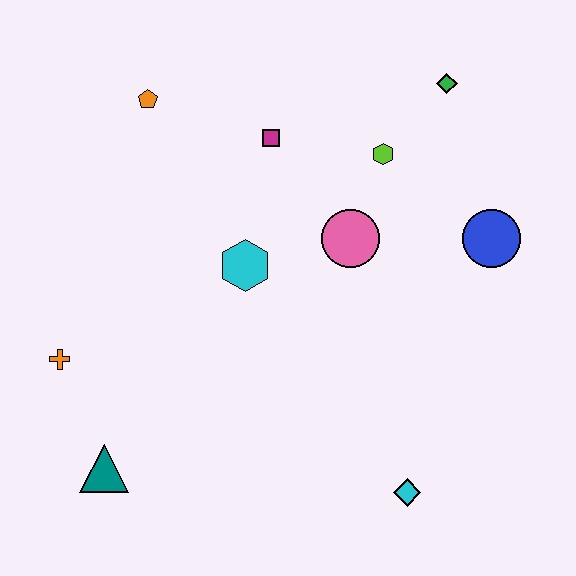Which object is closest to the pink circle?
The lime hexagon is closest to the pink circle.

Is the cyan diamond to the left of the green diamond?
Yes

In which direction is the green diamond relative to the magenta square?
The green diamond is to the right of the magenta square.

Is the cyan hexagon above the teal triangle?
Yes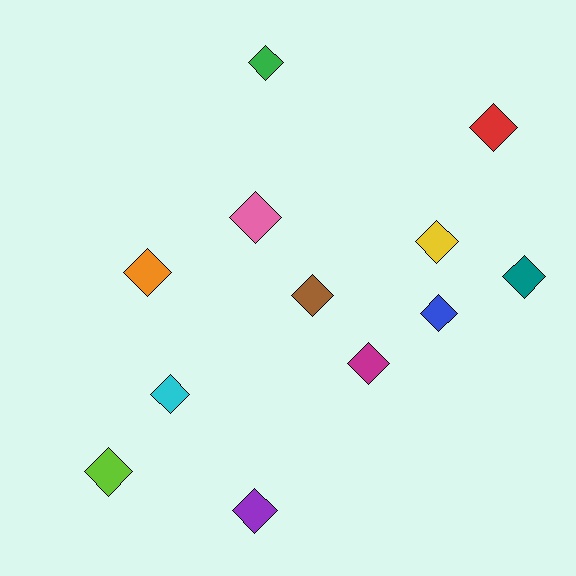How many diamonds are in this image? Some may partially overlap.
There are 12 diamonds.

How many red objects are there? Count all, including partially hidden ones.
There is 1 red object.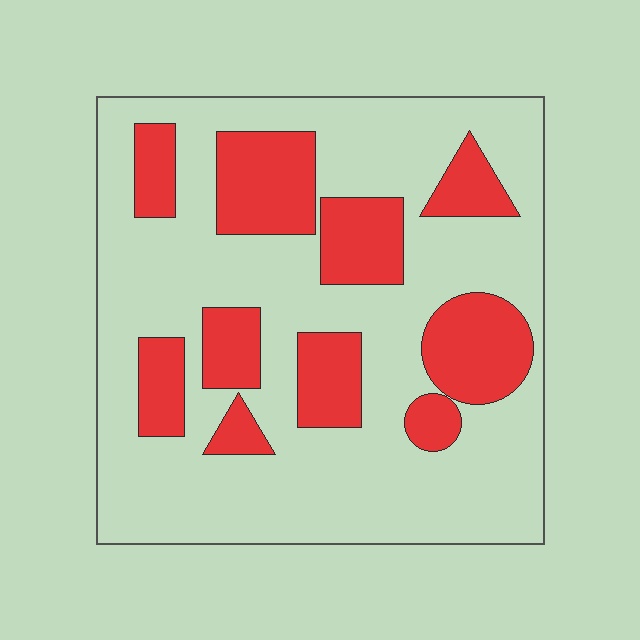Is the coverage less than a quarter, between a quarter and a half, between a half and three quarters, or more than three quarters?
Between a quarter and a half.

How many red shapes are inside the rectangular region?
10.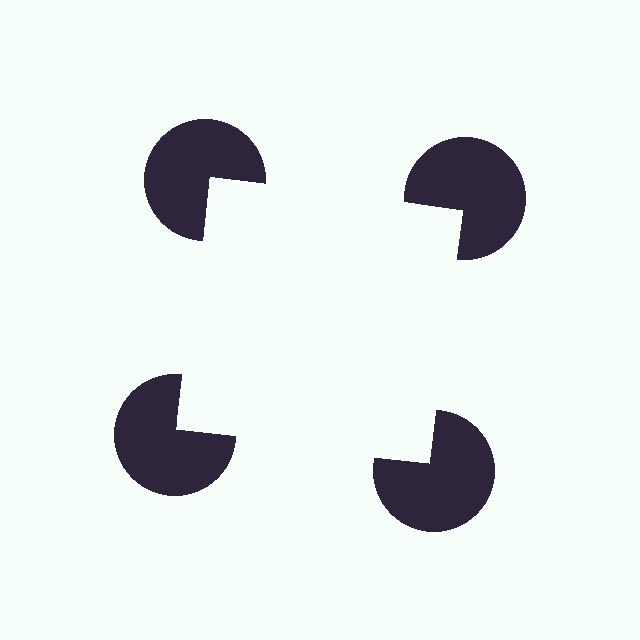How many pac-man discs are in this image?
There are 4 — one at each vertex of the illusory square.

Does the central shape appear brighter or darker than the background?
It typically appears slightly brighter than the background, even though no actual brightness change is drawn.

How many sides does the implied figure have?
4 sides.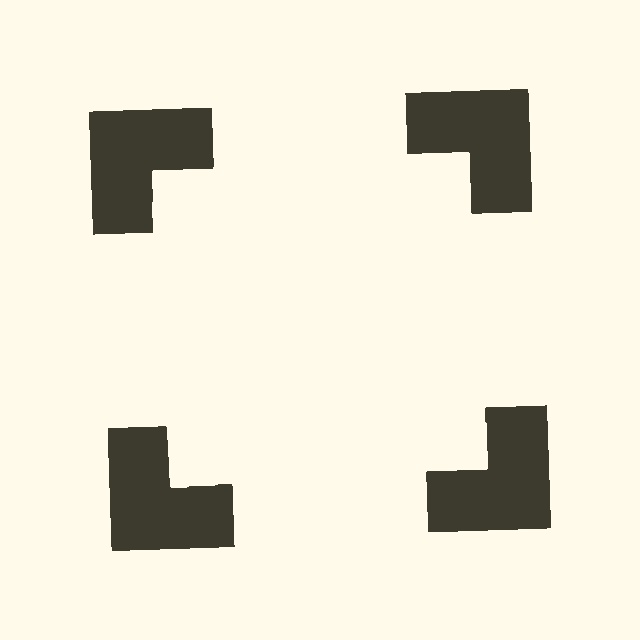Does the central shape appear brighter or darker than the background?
It typically appears slightly brighter than the background, even though no actual brightness change is drawn.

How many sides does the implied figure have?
4 sides.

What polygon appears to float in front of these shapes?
An illusory square — its edges are inferred from the aligned wedge cuts in the notched squares, not physically drawn.